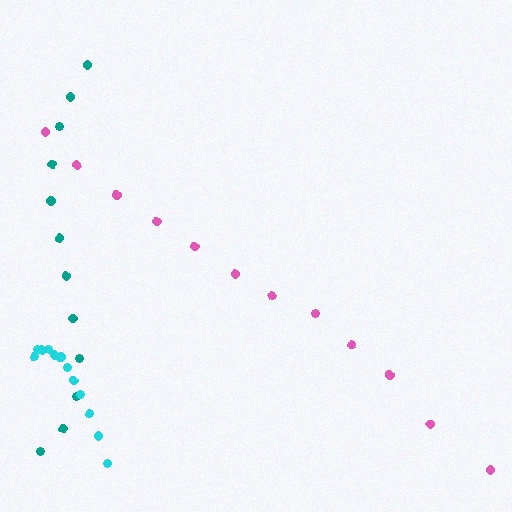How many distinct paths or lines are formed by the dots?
There are 3 distinct paths.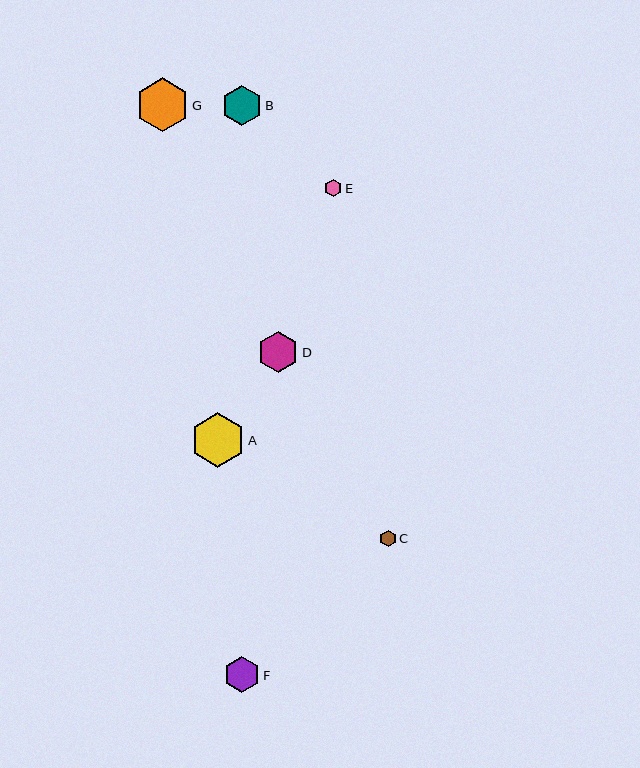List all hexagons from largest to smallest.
From largest to smallest: A, G, D, B, F, E, C.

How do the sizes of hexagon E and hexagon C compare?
Hexagon E and hexagon C are approximately the same size.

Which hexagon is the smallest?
Hexagon C is the smallest with a size of approximately 16 pixels.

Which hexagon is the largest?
Hexagon A is the largest with a size of approximately 55 pixels.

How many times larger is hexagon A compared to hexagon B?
Hexagon A is approximately 1.4 times the size of hexagon B.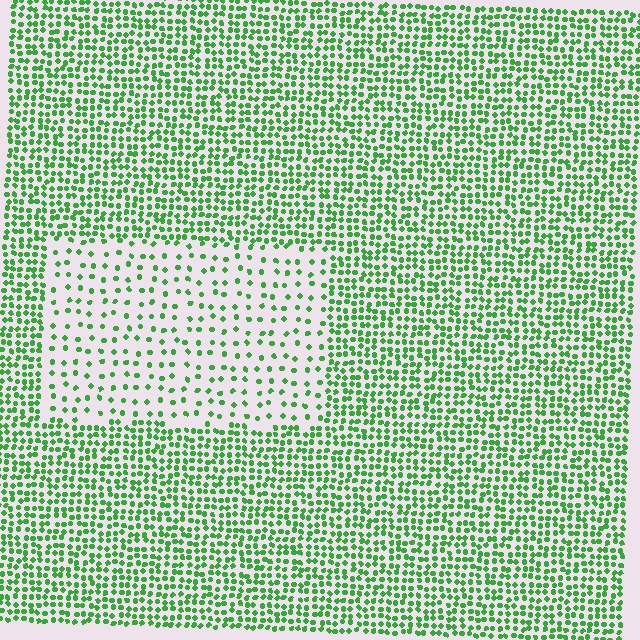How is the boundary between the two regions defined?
The boundary is defined by a change in element density (approximately 2.7x ratio). All elements are the same color, size, and shape.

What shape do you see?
I see a rectangle.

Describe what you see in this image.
The image contains small green elements arranged at two different densities. A rectangle-shaped region is visible where the elements are less densely packed than the surrounding area.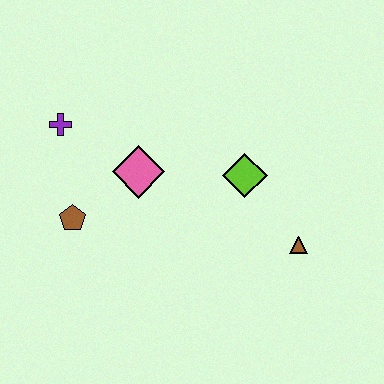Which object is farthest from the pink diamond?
The brown triangle is farthest from the pink diamond.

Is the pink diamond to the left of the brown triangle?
Yes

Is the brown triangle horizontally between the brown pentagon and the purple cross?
No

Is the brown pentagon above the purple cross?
No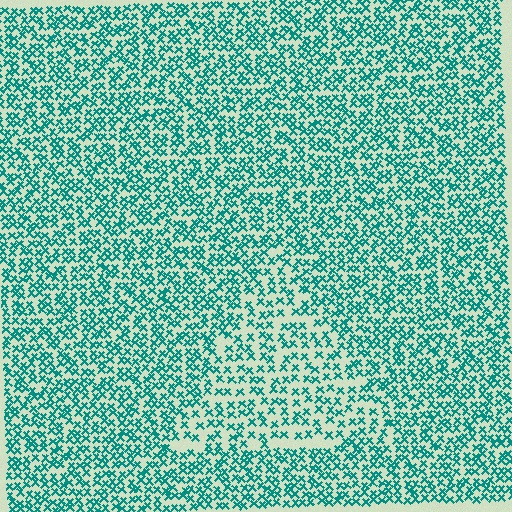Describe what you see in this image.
The image contains small teal elements arranged at two different densities. A triangle-shaped region is visible where the elements are less densely packed than the surrounding area.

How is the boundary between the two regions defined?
The boundary is defined by a change in element density (approximately 1.6x ratio). All elements are the same color, size, and shape.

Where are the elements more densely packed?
The elements are more densely packed outside the triangle boundary.